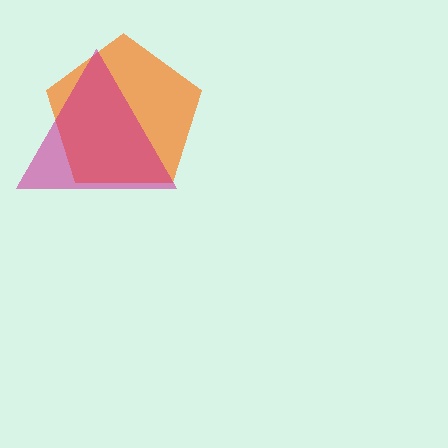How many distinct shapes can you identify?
There are 2 distinct shapes: an orange pentagon, a magenta triangle.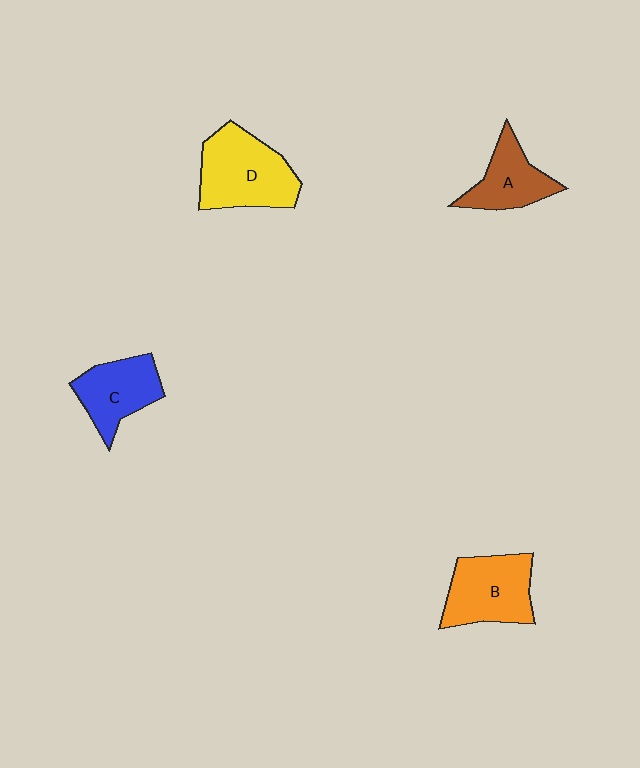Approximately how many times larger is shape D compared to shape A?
Approximately 1.5 times.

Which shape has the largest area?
Shape D (yellow).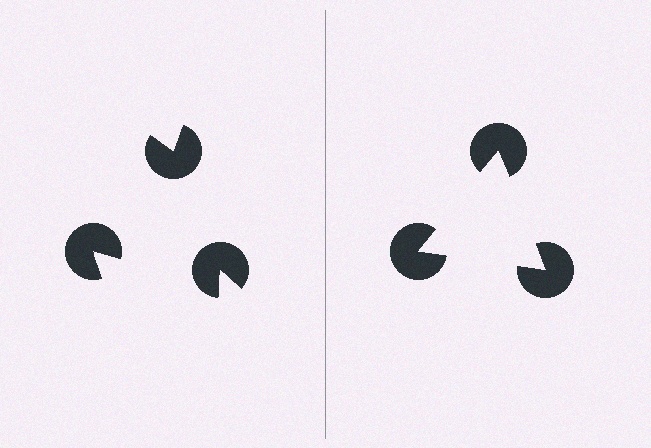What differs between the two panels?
The pac-man discs are positioned identically on both sides; only the wedge orientations differ. On the right they align to a triangle; on the left they are misaligned.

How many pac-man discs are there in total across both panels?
6 — 3 on each side.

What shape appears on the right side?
An illusory triangle.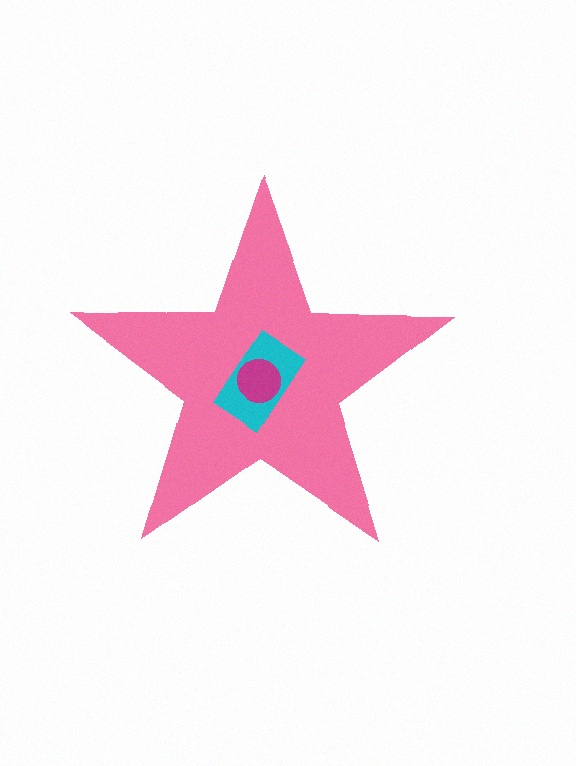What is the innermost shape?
The magenta circle.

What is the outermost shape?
The pink star.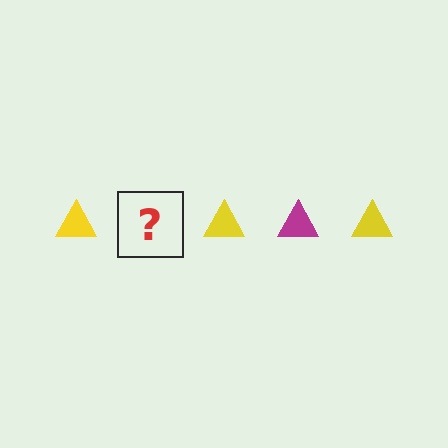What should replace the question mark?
The question mark should be replaced with a magenta triangle.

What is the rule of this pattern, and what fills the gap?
The rule is that the pattern cycles through yellow, magenta triangles. The gap should be filled with a magenta triangle.